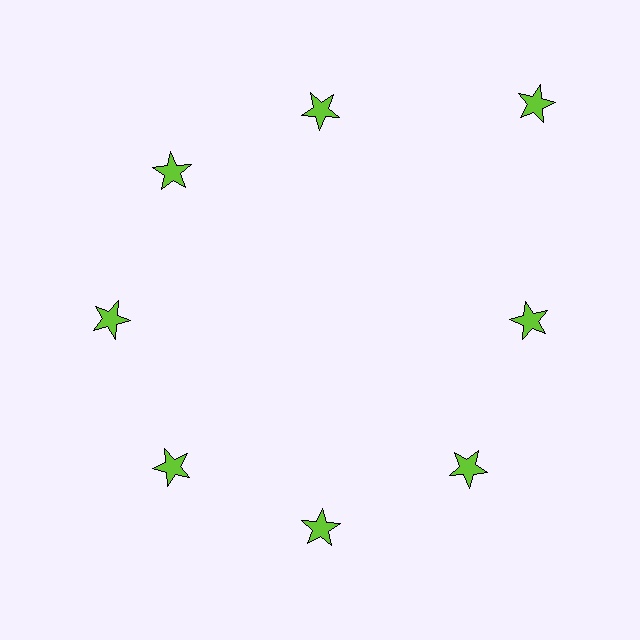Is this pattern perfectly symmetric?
No. The 8 lime stars are arranged in a ring, but one element near the 2 o'clock position is pushed outward from the center, breaking the 8-fold rotational symmetry.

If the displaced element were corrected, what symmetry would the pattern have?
It would have 8-fold rotational symmetry — the pattern would map onto itself every 45 degrees.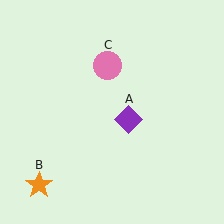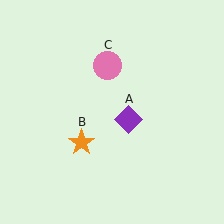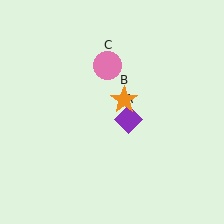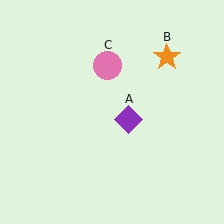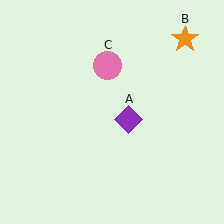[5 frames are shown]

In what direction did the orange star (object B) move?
The orange star (object B) moved up and to the right.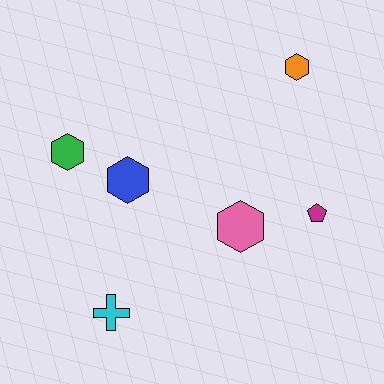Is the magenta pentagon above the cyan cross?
Yes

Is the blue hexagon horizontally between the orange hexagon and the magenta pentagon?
No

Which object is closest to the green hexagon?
The blue hexagon is closest to the green hexagon.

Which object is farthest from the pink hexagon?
The green hexagon is farthest from the pink hexagon.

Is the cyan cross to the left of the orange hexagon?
Yes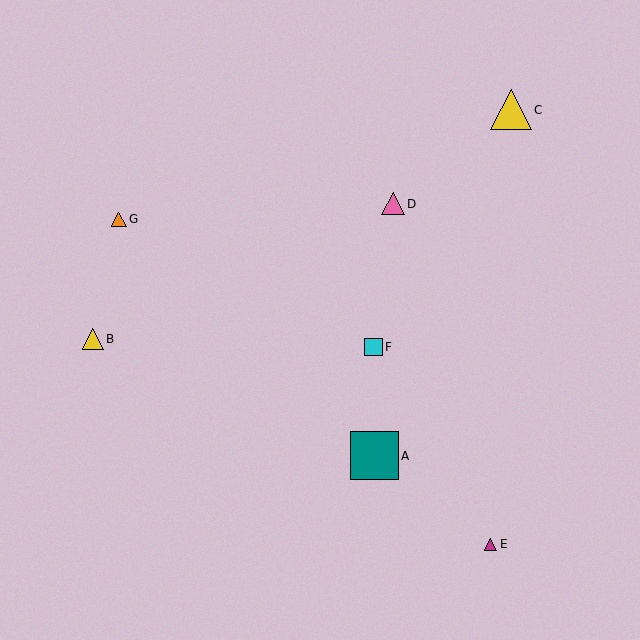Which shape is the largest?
The teal square (labeled A) is the largest.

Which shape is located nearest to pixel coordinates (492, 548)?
The magenta triangle (labeled E) at (491, 544) is nearest to that location.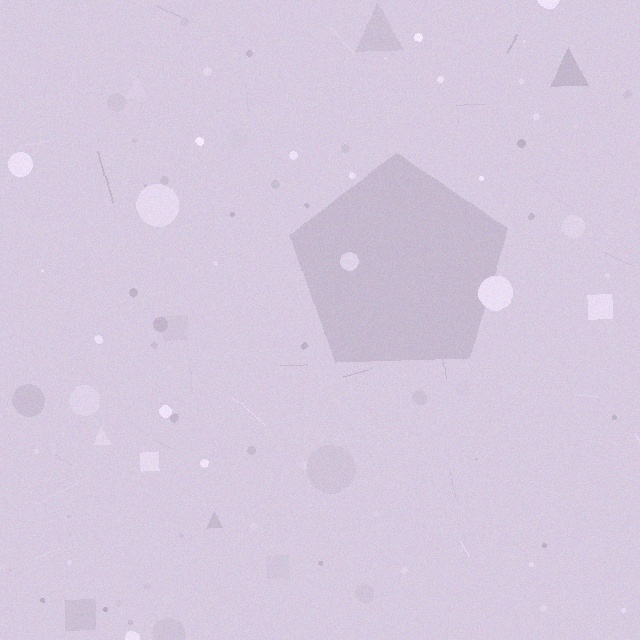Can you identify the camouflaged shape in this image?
The camouflaged shape is a pentagon.